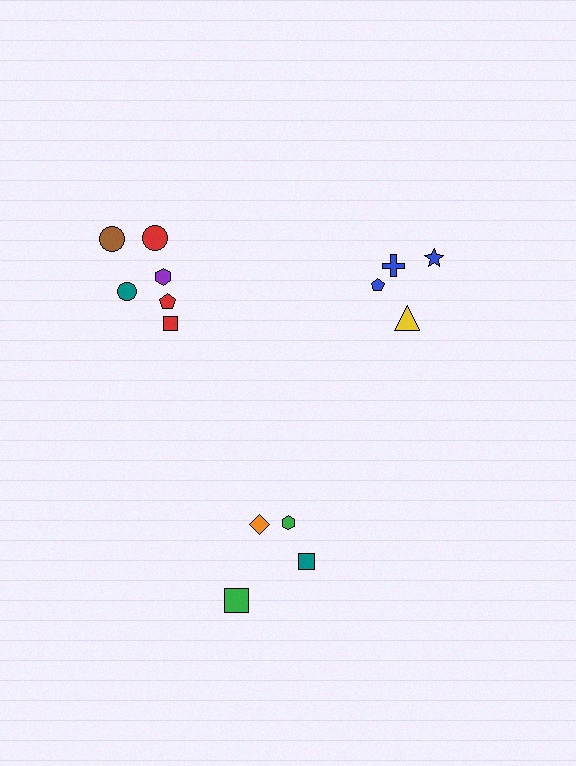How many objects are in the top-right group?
There are 4 objects.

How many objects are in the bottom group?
There are 4 objects.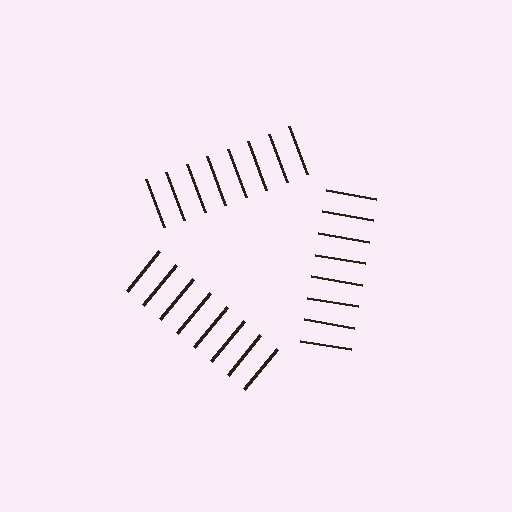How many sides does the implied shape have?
3 sides — the line-ends trace a triangle.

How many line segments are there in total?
24 — 8 along each of the 3 edges.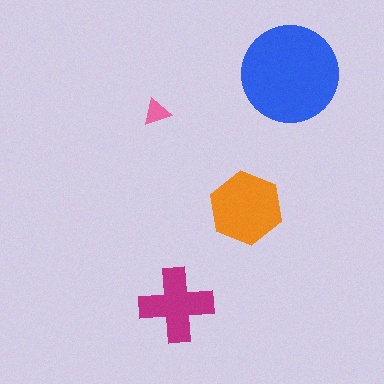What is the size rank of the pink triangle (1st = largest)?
4th.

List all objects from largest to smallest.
The blue circle, the orange hexagon, the magenta cross, the pink triangle.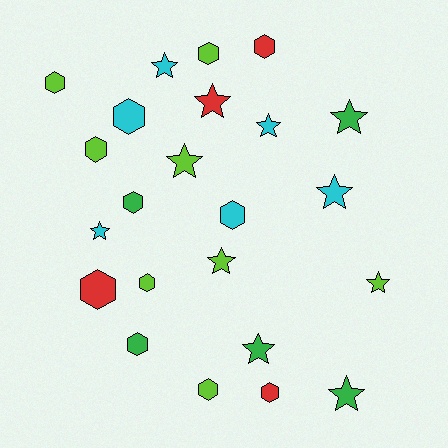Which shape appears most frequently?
Hexagon, with 12 objects.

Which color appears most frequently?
Lime, with 8 objects.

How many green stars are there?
There are 3 green stars.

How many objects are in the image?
There are 23 objects.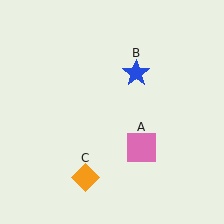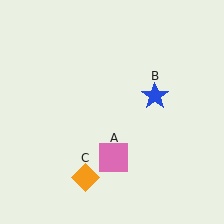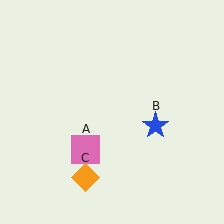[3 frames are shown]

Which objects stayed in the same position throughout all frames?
Orange diamond (object C) remained stationary.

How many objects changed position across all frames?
2 objects changed position: pink square (object A), blue star (object B).